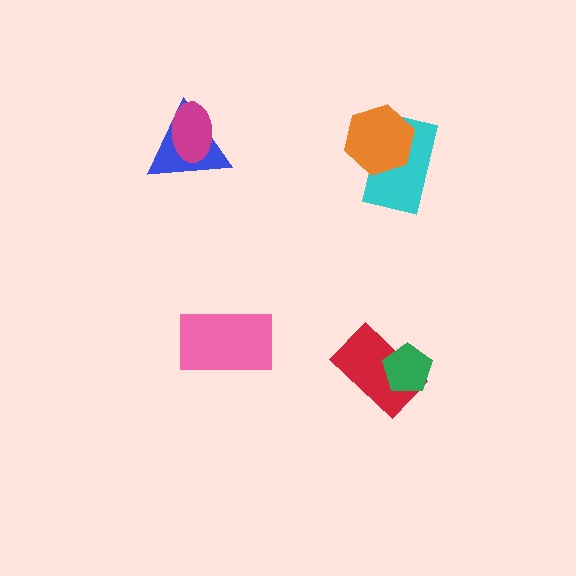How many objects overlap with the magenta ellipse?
1 object overlaps with the magenta ellipse.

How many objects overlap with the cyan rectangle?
1 object overlaps with the cyan rectangle.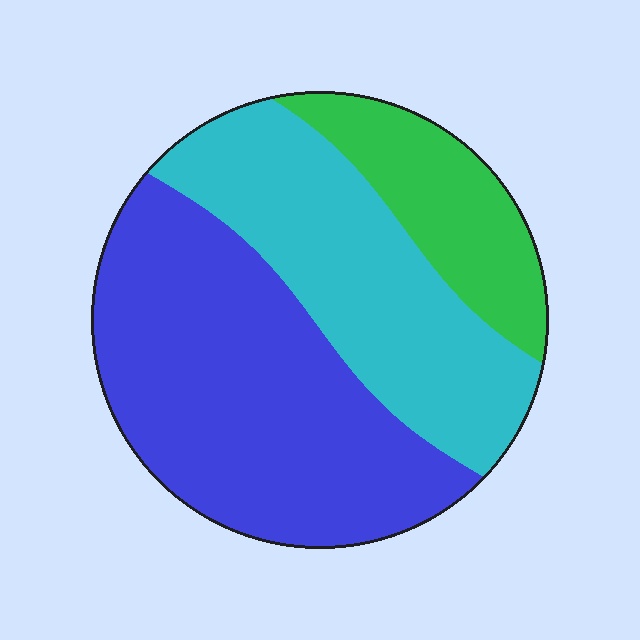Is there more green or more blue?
Blue.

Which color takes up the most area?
Blue, at roughly 50%.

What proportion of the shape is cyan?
Cyan covers about 35% of the shape.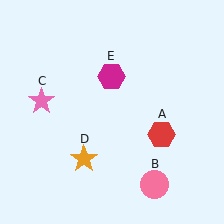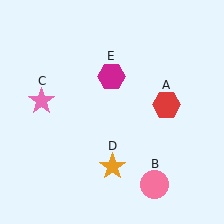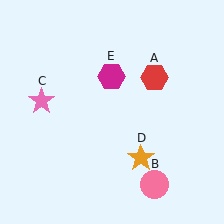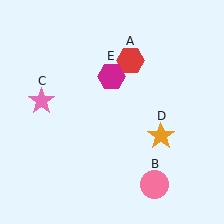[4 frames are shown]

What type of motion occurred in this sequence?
The red hexagon (object A), orange star (object D) rotated counterclockwise around the center of the scene.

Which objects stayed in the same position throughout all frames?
Pink circle (object B) and pink star (object C) and magenta hexagon (object E) remained stationary.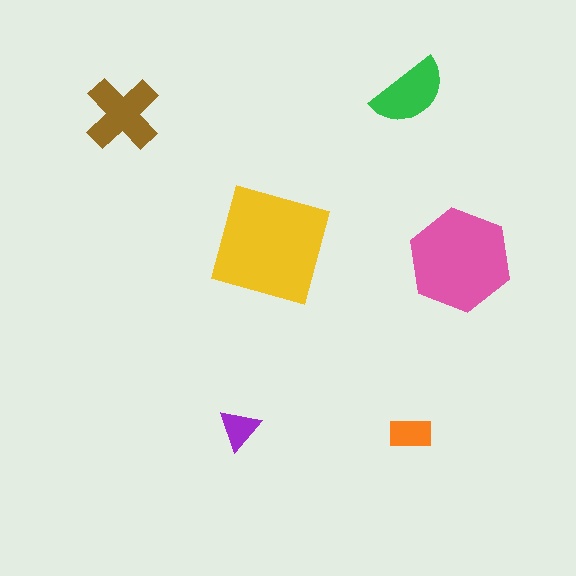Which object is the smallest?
The purple triangle.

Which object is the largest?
The yellow square.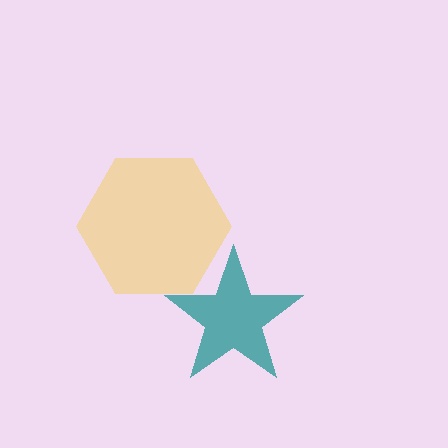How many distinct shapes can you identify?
There are 2 distinct shapes: a yellow hexagon, a teal star.